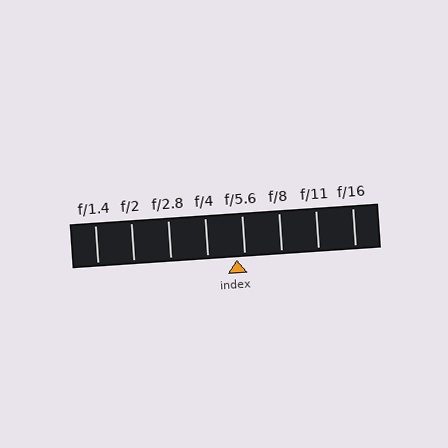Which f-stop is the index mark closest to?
The index mark is closest to f/5.6.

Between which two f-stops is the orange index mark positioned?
The index mark is between f/4 and f/5.6.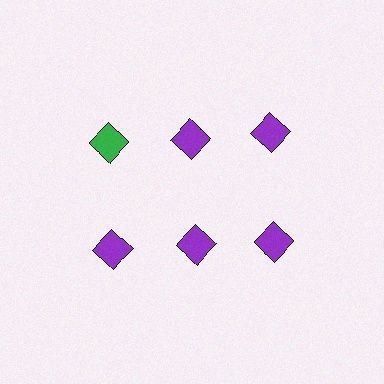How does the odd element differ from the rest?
It has a different color: green instead of purple.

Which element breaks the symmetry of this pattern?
The green diamond in the top row, leftmost column breaks the symmetry. All other shapes are purple diamonds.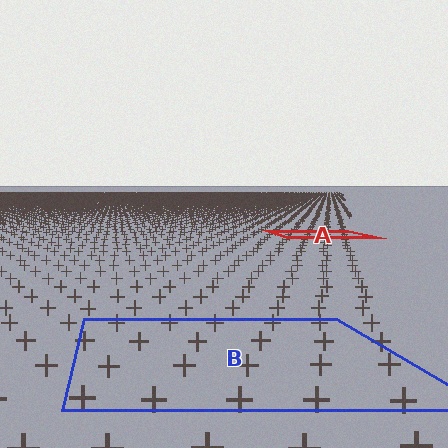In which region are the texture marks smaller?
The texture marks are smaller in region A, because it is farther away.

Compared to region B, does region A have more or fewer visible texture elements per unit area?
Region A has more texture elements per unit area — they are packed more densely because it is farther away.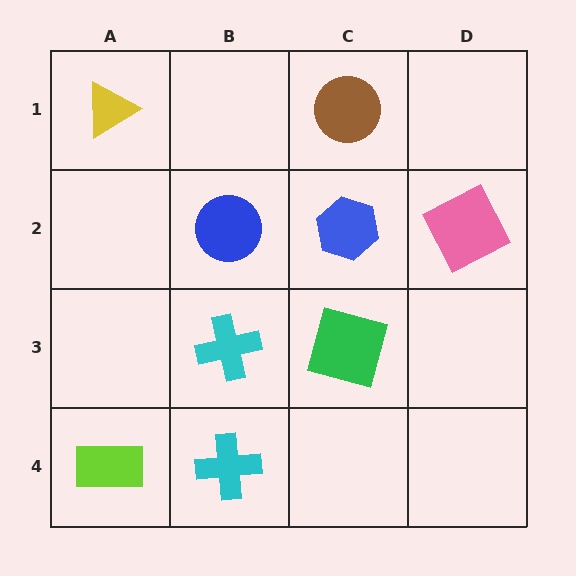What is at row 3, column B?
A cyan cross.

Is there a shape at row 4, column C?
No, that cell is empty.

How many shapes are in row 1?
2 shapes.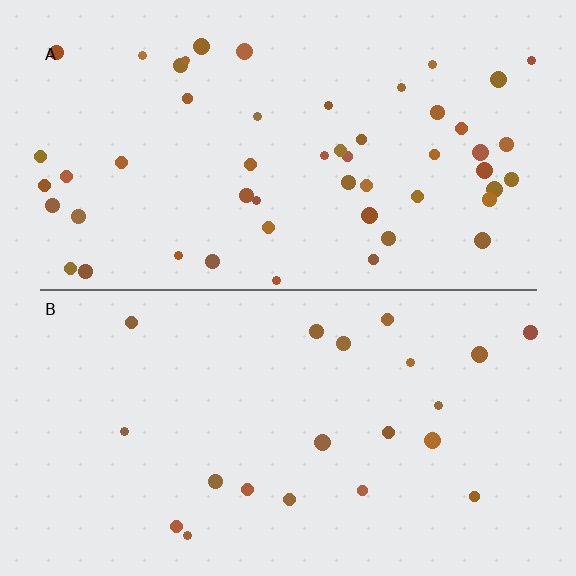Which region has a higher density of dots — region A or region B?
A (the top).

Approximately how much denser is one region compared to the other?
Approximately 2.5× — region A over region B.